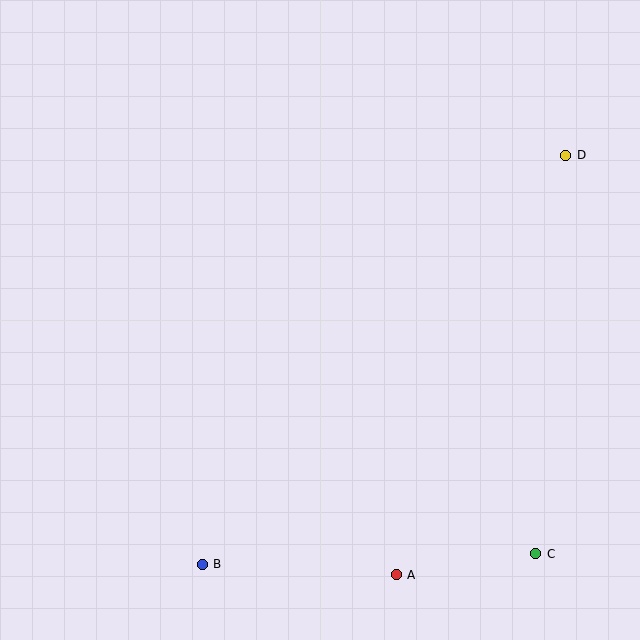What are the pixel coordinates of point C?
Point C is at (536, 554).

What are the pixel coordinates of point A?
Point A is at (396, 575).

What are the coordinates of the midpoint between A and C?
The midpoint between A and C is at (466, 564).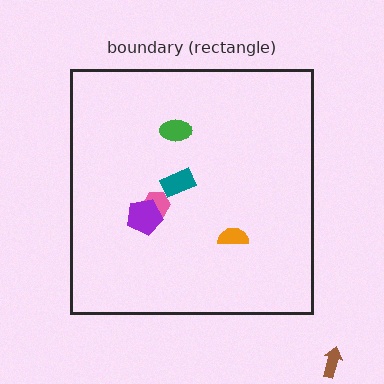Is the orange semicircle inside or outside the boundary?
Inside.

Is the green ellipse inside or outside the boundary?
Inside.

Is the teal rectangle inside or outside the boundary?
Inside.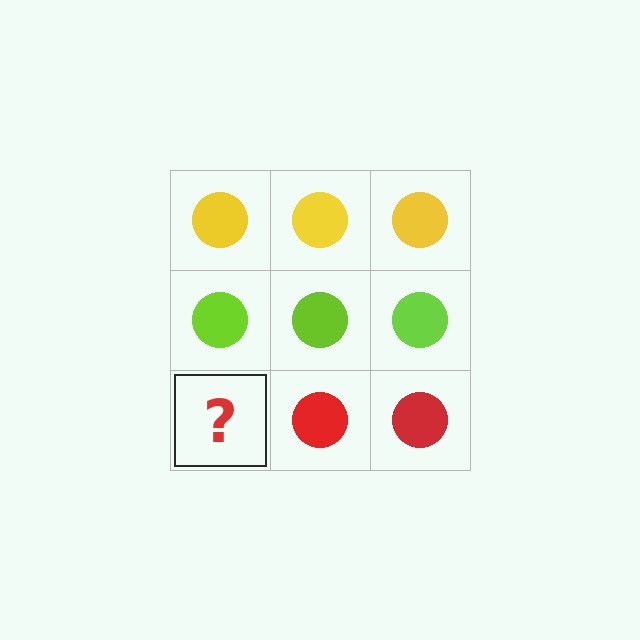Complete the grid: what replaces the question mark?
The question mark should be replaced with a red circle.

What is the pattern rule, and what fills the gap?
The rule is that each row has a consistent color. The gap should be filled with a red circle.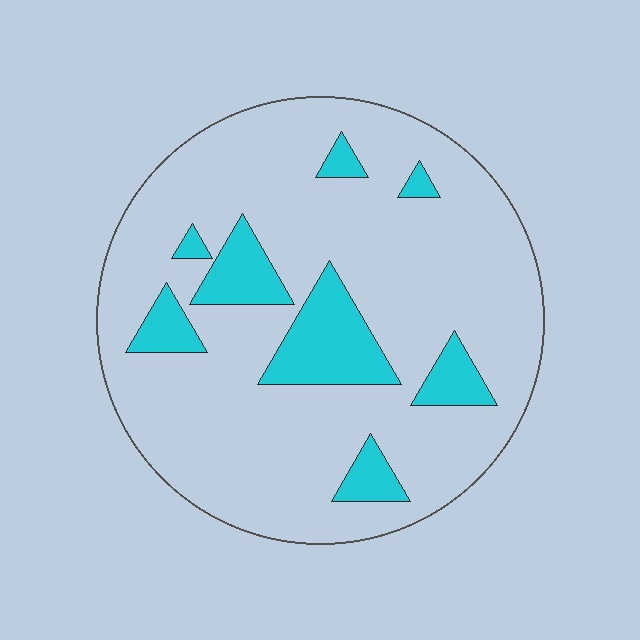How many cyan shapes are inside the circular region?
8.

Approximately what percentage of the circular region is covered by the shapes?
Approximately 15%.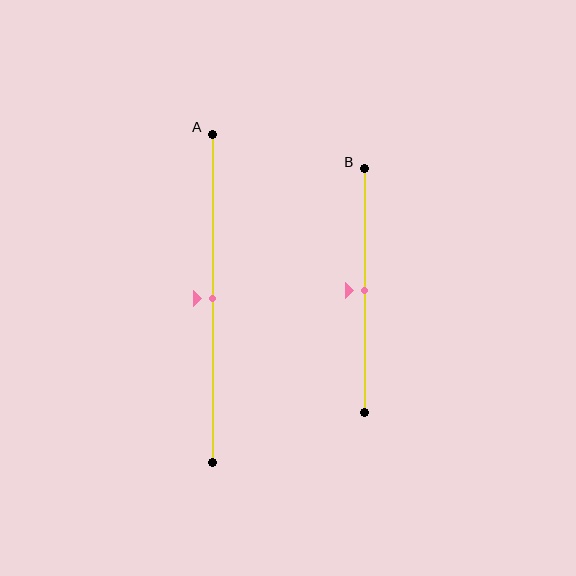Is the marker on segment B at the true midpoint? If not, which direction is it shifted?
Yes, the marker on segment B is at the true midpoint.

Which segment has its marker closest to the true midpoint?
Segment A has its marker closest to the true midpoint.